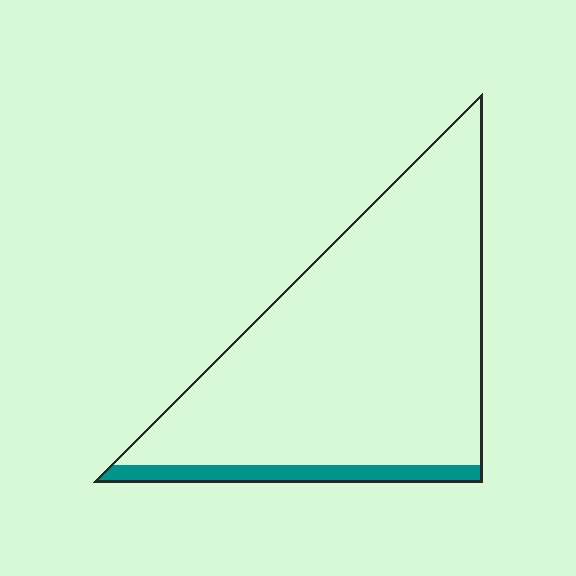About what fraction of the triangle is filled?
About one tenth (1/10).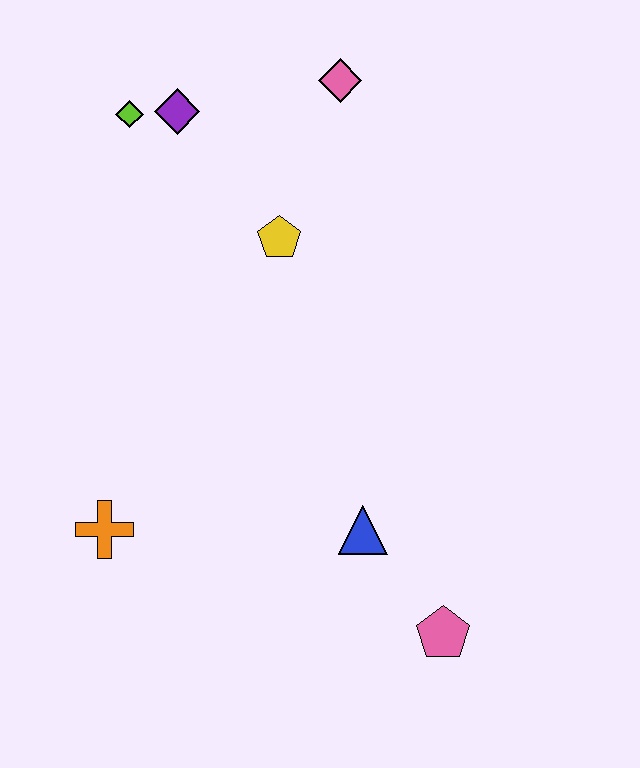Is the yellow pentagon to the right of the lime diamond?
Yes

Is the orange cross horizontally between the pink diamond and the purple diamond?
No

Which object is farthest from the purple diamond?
The pink pentagon is farthest from the purple diamond.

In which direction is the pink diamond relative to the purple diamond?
The pink diamond is to the right of the purple diamond.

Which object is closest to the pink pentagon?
The blue triangle is closest to the pink pentagon.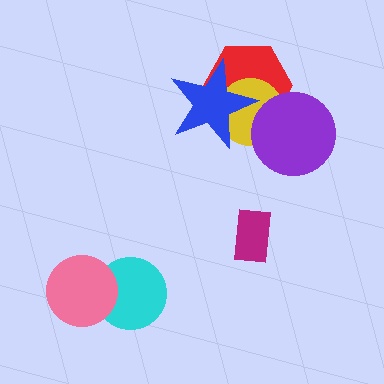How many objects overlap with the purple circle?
2 objects overlap with the purple circle.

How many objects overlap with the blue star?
2 objects overlap with the blue star.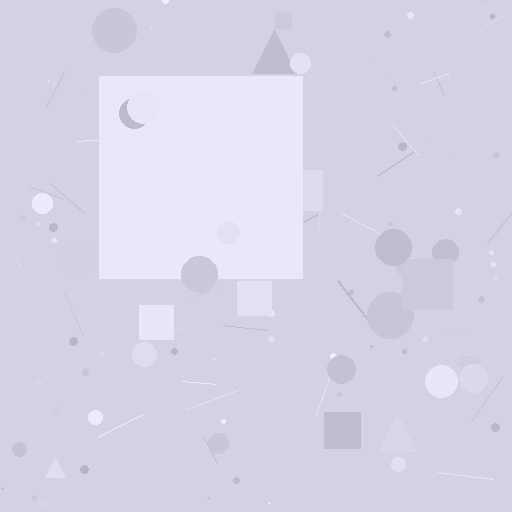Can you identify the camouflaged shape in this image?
The camouflaged shape is a square.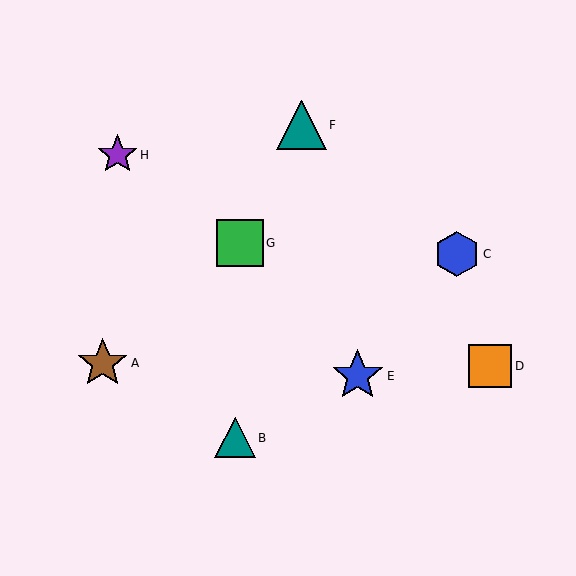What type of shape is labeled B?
Shape B is a teal triangle.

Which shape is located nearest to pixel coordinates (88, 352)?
The brown star (labeled A) at (103, 363) is nearest to that location.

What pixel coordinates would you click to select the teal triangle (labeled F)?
Click at (301, 125) to select the teal triangle F.